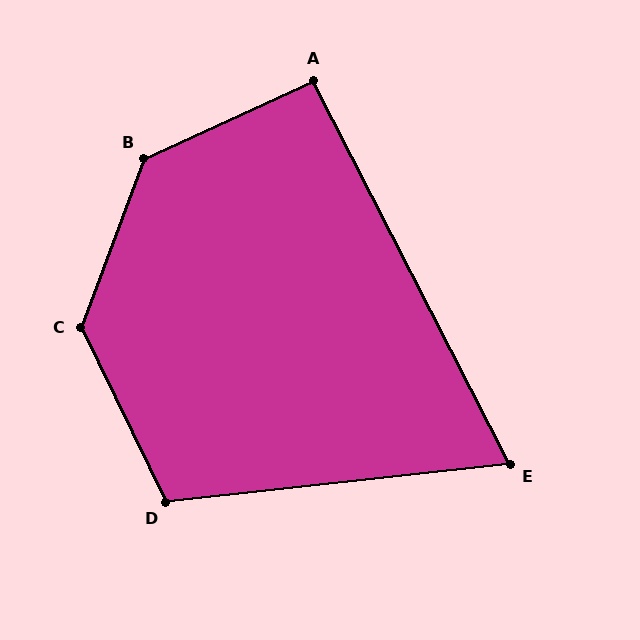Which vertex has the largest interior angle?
B, at approximately 135 degrees.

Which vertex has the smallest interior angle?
E, at approximately 69 degrees.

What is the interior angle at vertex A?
Approximately 93 degrees (approximately right).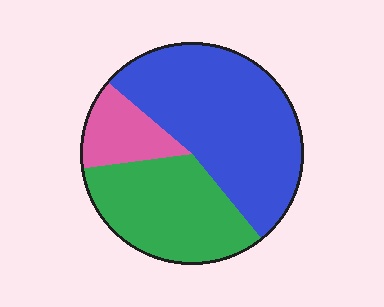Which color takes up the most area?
Blue, at roughly 55%.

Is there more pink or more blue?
Blue.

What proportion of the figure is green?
Green takes up between a quarter and a half of the figure.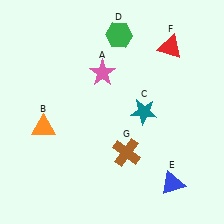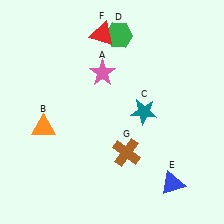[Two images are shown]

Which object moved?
The red triangle (F) moved left.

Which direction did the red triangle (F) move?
The red triangle (F) moved left.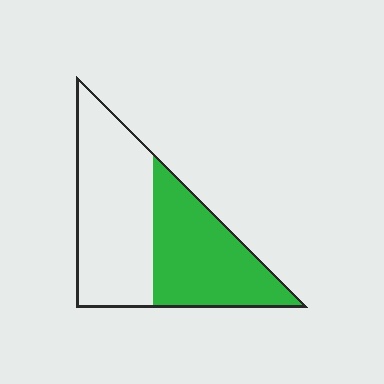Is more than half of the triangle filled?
No.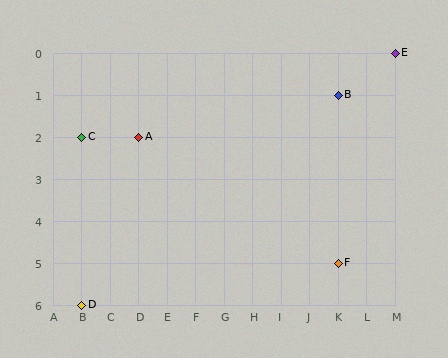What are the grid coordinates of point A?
Point A is at grid coordinates (D, 2).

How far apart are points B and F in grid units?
Points B and F are 4 rows apart.